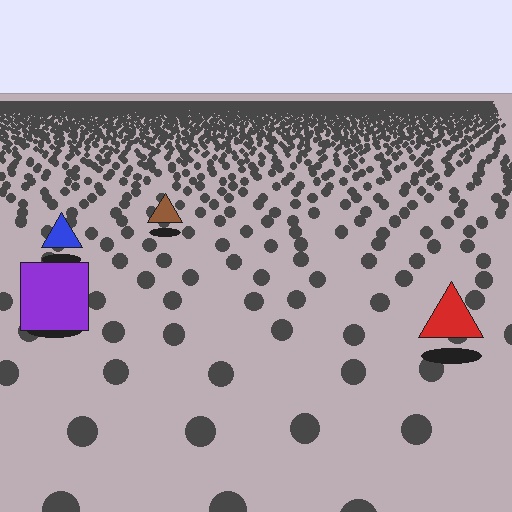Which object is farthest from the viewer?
The brown triangle is farthest from the viewer. It appears smaller and the ground texture around it is denser.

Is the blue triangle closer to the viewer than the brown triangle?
Yes. The blue triangle is closer — you can tell from the texture gradient: the ground texture is coarser near it.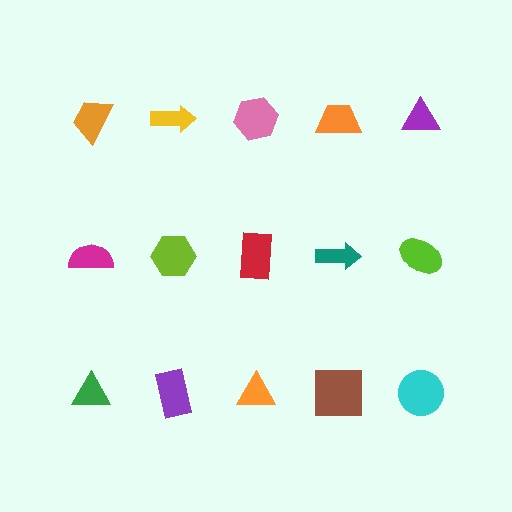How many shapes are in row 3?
5 shapes.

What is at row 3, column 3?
An orange triangle.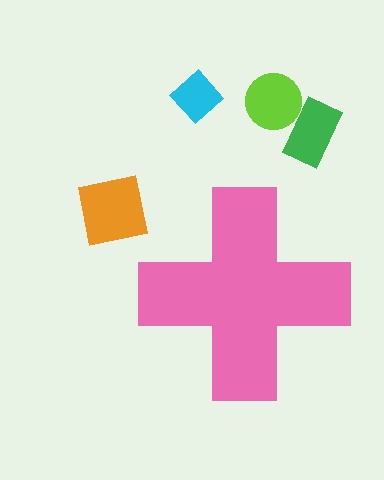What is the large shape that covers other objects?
A pink cross.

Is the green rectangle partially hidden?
No, the green rectangle is fully visible.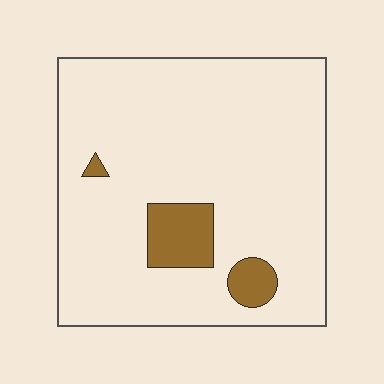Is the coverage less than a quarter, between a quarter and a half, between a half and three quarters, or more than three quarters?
Less than a quarter.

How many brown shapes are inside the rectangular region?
3.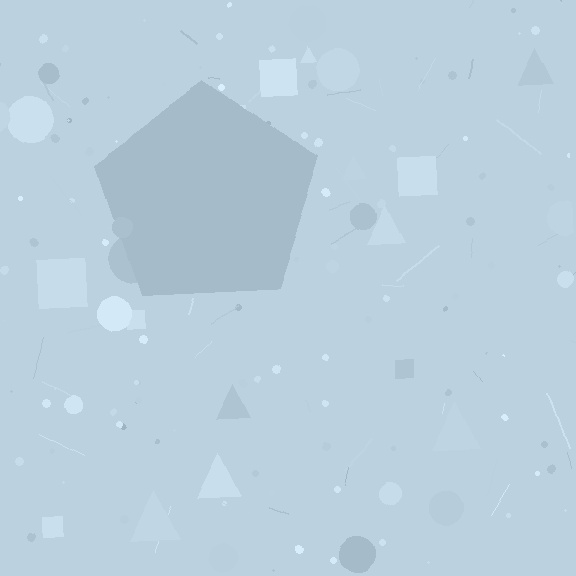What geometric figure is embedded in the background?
A pentagon is embedded in the background.